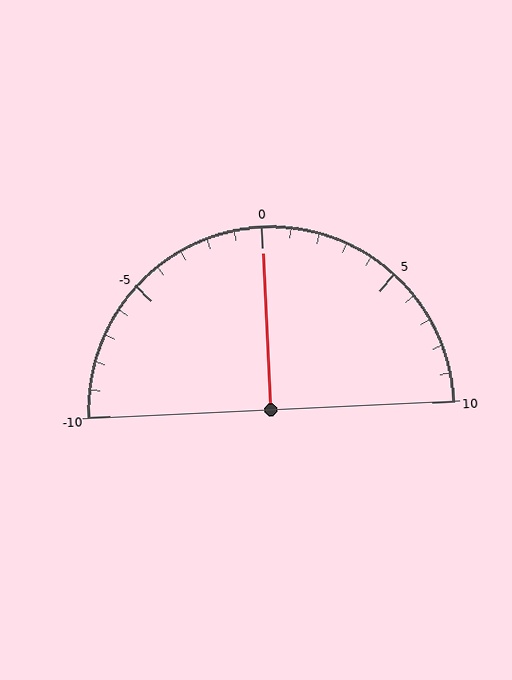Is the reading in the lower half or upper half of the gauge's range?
The reading is in the upper half of the range (-10 to 10).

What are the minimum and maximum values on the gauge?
The gauge ranges from -10 to 10.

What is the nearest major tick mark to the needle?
The nearest major tick mark is 0.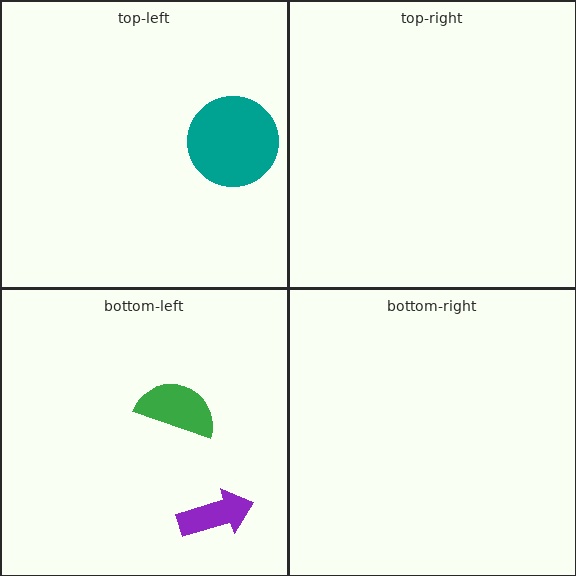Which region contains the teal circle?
The top-left region.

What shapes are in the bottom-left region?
The purple arrow, the green semicircle.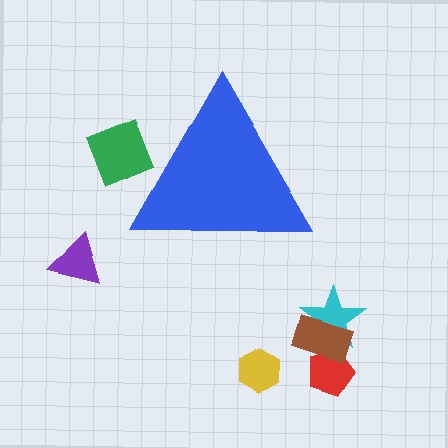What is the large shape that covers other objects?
A blue triangle.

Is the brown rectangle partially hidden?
No, the brown rectangle is fully visible.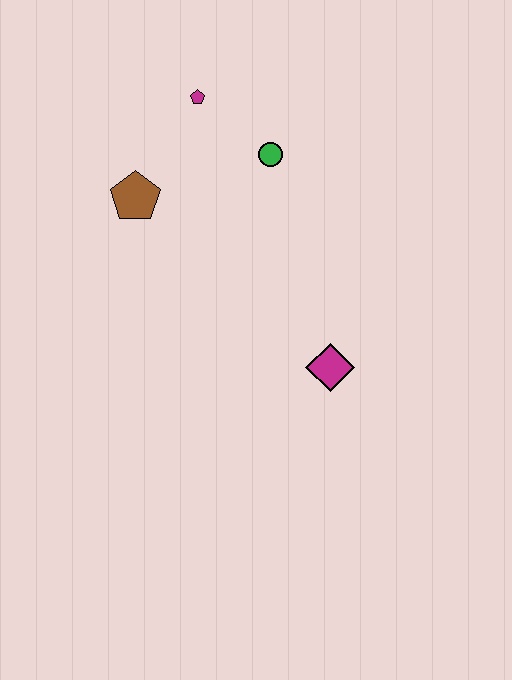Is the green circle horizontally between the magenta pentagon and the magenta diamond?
Yes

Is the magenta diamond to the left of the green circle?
No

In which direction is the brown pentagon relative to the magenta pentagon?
The brown pentagon is below the magenta pentagon.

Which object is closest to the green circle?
The magenta pentagon is closest to the green circle.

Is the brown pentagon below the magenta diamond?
No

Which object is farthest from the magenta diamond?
The magenta pentagon is farthest from the magenta diamond.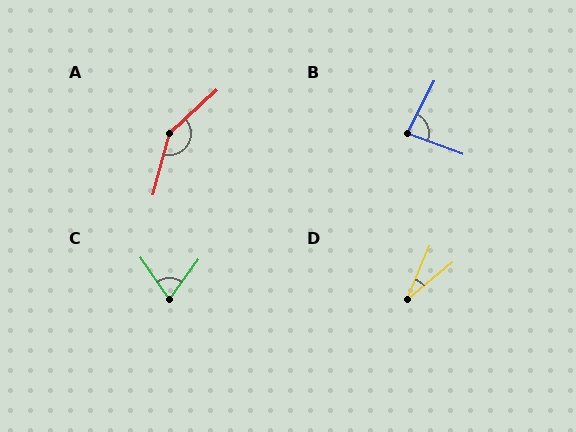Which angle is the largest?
A, at approximately 147 degrees.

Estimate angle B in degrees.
Approximately 84 degrees.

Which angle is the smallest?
D, at approximately 27 degrees.